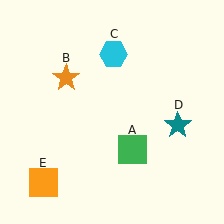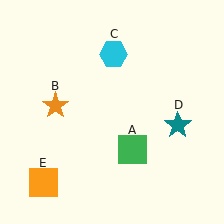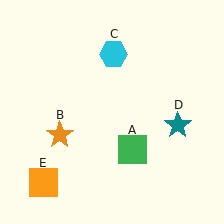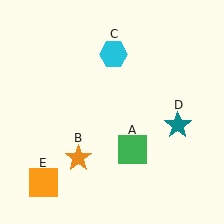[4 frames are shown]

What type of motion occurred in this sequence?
The orange star (object B) rotated counterclockwise around the center of the scene.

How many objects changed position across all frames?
1 object changed position: orange star (object B).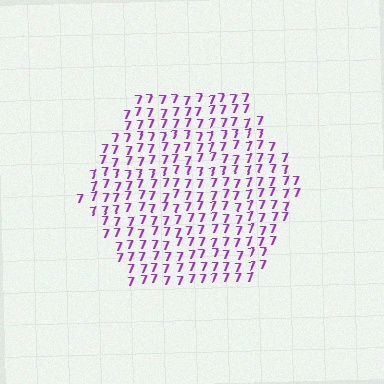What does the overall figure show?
The overall figure shows a hexagon.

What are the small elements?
The small elements are digit 7's.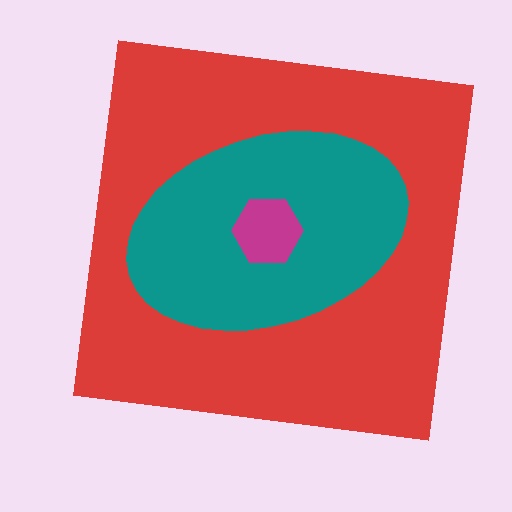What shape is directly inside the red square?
The teal ellipse.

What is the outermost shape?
The red square.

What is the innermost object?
The magenta hexagon.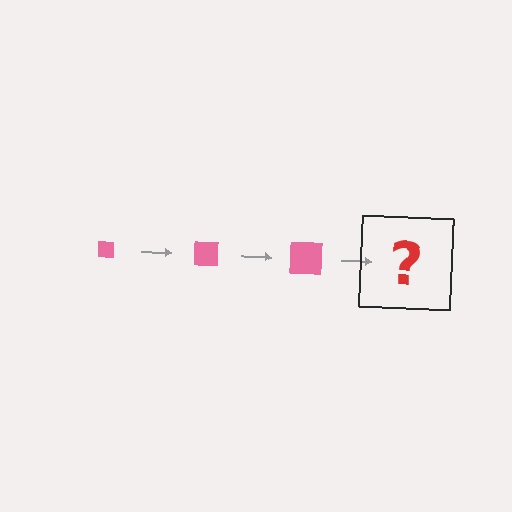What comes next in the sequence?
The next element should be a pink square, larger than the previous one.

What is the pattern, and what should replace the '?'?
The pattern is that the square gets progressively larger each step. The '?' should be a pink square, larger than the previous one.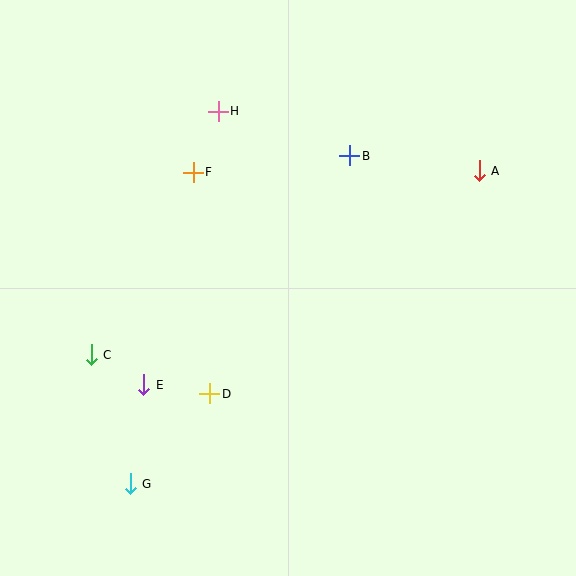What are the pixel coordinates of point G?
Point G is at (130, 484).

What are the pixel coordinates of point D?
Point D is at (210, 394).